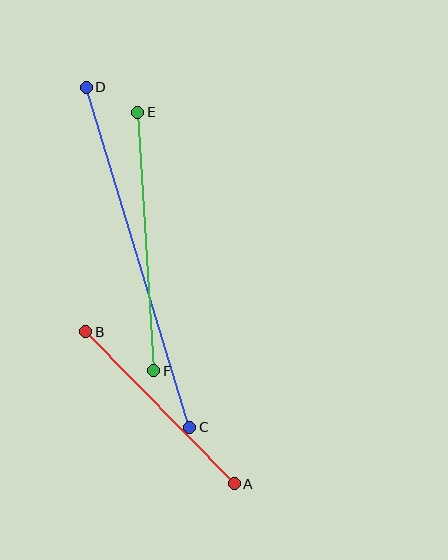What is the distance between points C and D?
The distance is approximately 356 pixels.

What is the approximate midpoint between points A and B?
The midpoint is at approximately (160, 408) pixels.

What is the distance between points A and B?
The distance is approximately 212 pixels.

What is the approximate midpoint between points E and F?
The midpoint is at approximately (146, 242) pixels.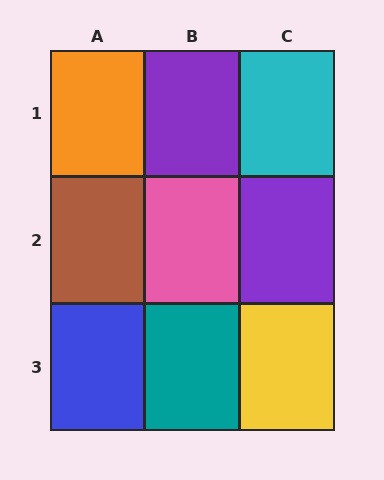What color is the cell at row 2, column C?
Purple.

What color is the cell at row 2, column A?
Brown.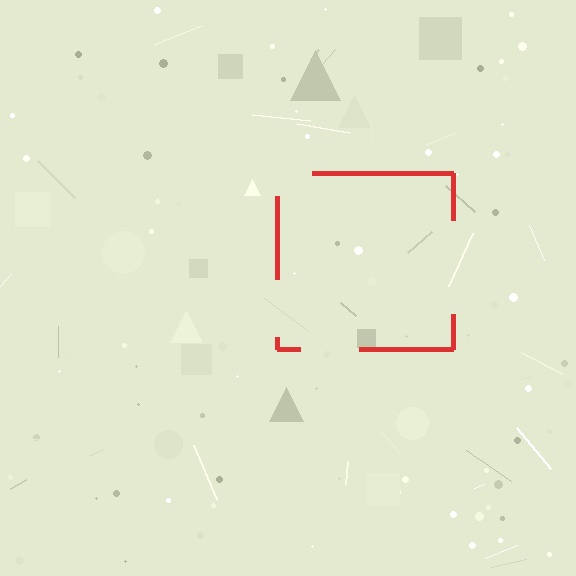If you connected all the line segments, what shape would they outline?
They would outline a square.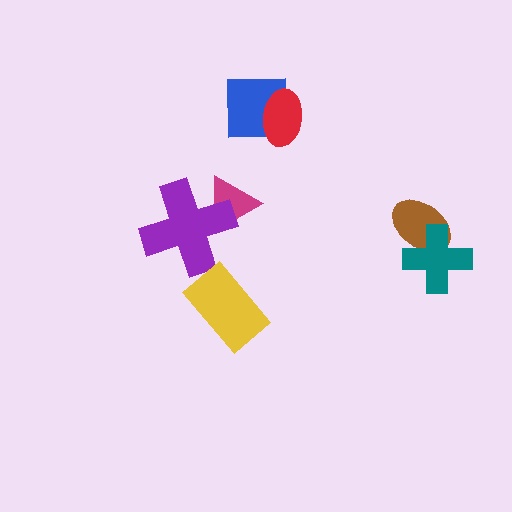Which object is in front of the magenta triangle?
The purple cross is in front of the magenta triangle.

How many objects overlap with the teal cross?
1 object overlaps with the teal cross.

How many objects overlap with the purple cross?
1 object overlaps with the purple cross.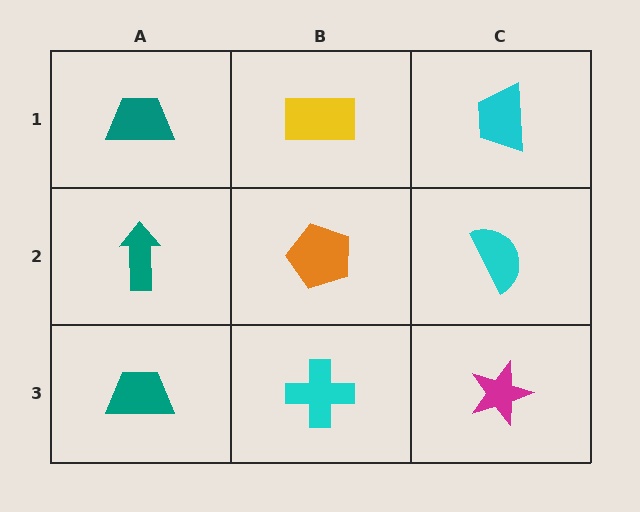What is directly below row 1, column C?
A cyan semicircle.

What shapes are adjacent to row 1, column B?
An orange pentagon (row 2, column B), a teal trapezoid (row 1, column A), a cyan trapezoid (row 1, column C).